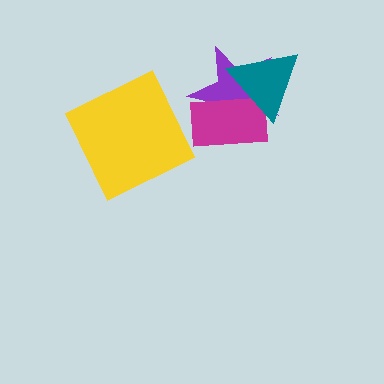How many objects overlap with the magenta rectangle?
2 objects overlap with the magenta rectangle.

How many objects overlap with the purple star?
2 objects overlap with the purple star.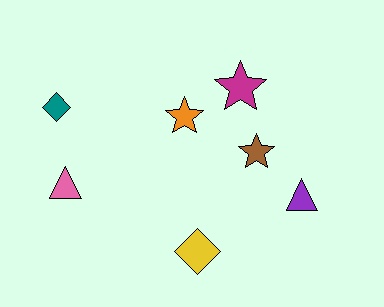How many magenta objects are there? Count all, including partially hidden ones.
There is 1 magenta object.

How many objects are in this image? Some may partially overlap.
There are 7 objects.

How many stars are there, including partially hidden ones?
There are 3 stars.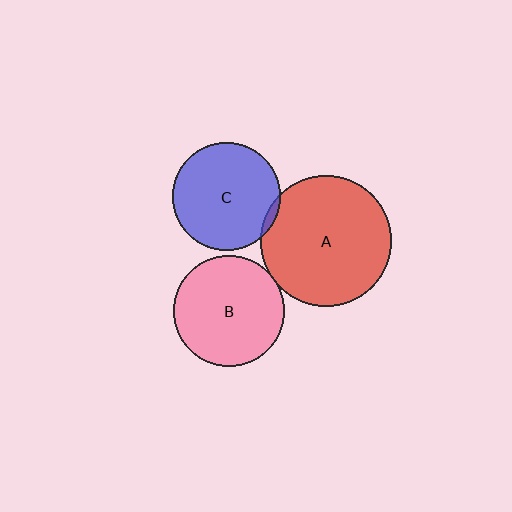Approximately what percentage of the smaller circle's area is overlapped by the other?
Approximately 5%.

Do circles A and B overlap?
Yes.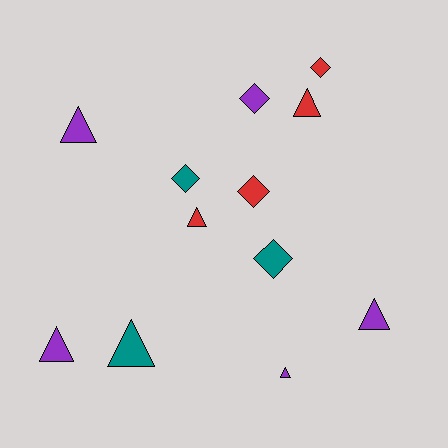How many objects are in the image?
There are 12 objects.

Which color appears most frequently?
Purple, with 5 objects.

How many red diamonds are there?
There are 2 red diamonds.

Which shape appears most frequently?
Triangle, with 7 objects.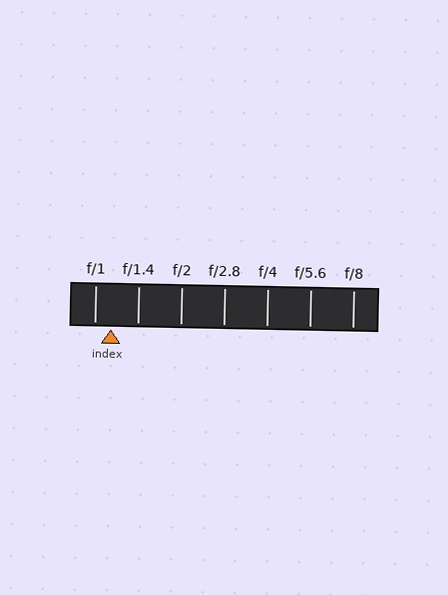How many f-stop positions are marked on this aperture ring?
There are 7 f-stop positions marked.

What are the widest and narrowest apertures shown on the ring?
The widest aperture shown is f/1 and the narrowest is f/8.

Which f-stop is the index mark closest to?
The index mark is closest to f/1.